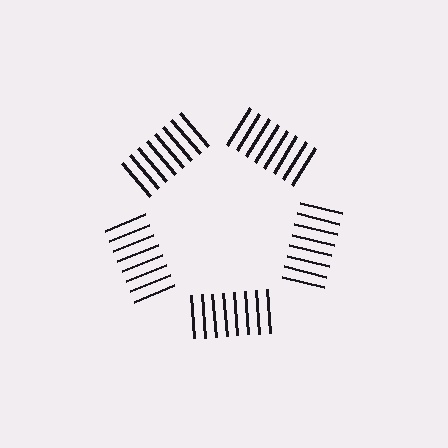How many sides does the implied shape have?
5 sides — the line-ends trace a pentagon.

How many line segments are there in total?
40 — 8 along each of the 5 edges.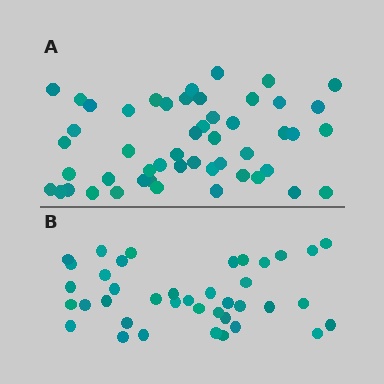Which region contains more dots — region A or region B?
Region A (the top region) has more dots.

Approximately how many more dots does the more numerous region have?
Region A has roughly 12 or so more dots than region B.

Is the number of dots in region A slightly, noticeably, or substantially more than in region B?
Region A has noticeably more, but not dramatically so. The ratio is roughly 1.3 to 1.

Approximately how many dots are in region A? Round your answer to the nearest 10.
About 50 dots.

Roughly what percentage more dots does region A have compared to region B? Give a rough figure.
About 30% more.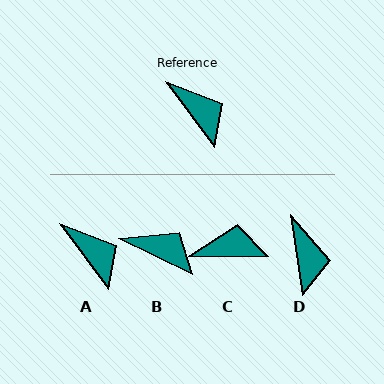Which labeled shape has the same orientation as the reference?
A.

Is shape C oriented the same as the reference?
No, it is off by about 55 degrees.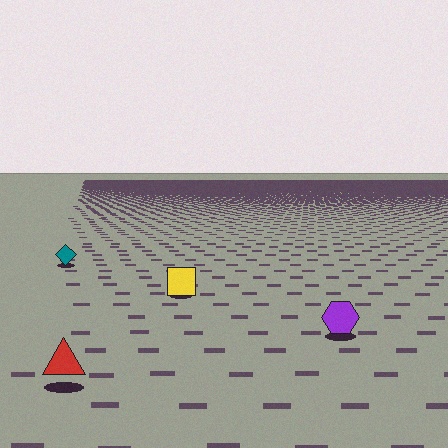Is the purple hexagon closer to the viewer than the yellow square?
Yes. The purple hexagon is closer — you can tell from the texture gradient: the ground texture is coarser near it.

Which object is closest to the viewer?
The red triangle is closest. The texture marks near it are larger and more spread out.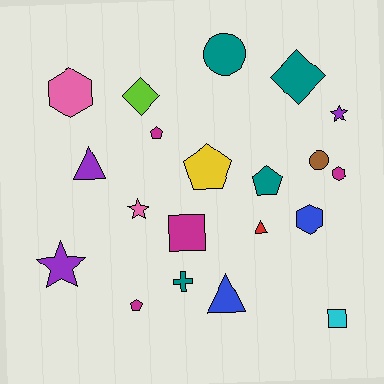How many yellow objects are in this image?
There is 1 yellow object.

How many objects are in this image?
There are 20 objects.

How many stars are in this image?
There are 3 stars.